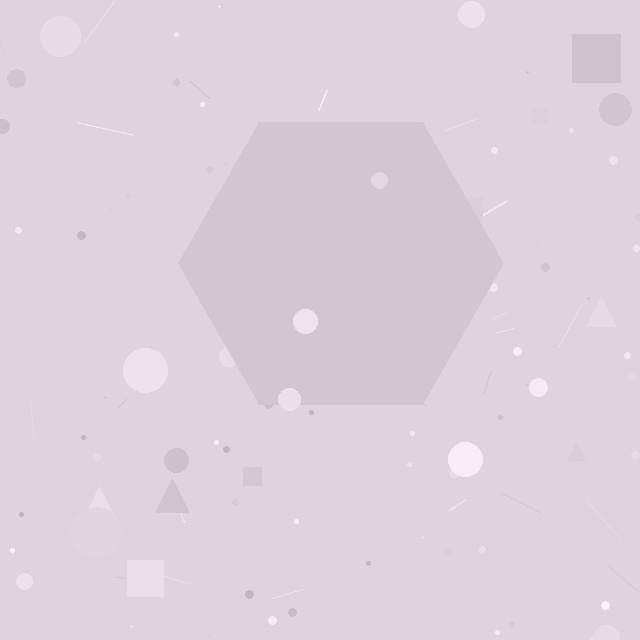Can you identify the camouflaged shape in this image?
The camouflaged shape is a hexagon.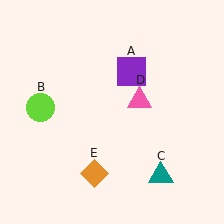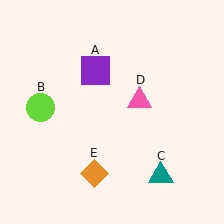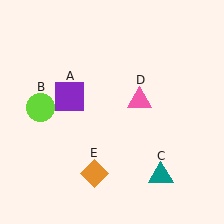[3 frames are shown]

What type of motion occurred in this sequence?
The purple square (object A) rotated counterclockwise around the center of the scene.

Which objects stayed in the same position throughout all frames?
Lime circle (object B) and teal triangle (object C) and pink triangle (object D) and orange diamond (object E) remained stationary.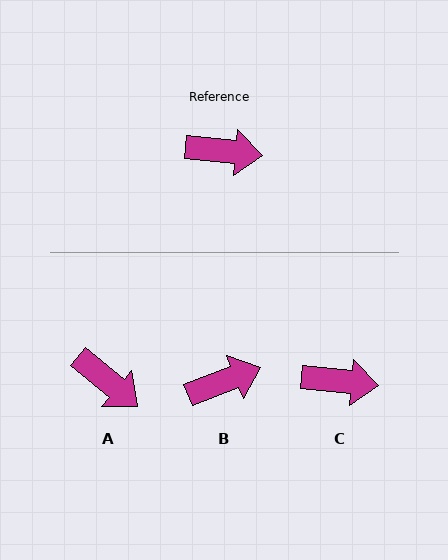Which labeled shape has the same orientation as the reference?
C.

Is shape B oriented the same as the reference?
No, it is off by about 27 degrees.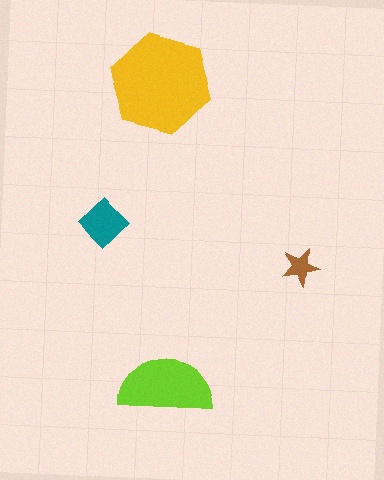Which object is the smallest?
The brown star.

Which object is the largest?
The yellow hexagon.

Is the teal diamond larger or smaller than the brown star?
Larger.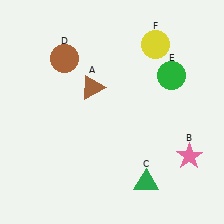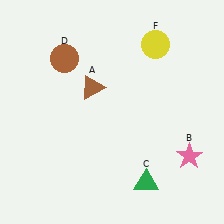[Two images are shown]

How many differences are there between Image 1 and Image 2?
There is 1 difference between the two images.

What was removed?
The green circle (E) was removed in Image 2.